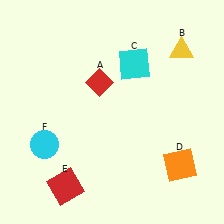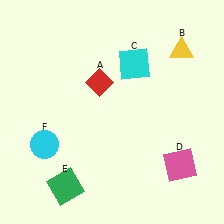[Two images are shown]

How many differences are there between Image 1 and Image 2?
There are 2 differences between the two images.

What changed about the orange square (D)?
In Image 1, D is orange. In Image 2, it changed to pink.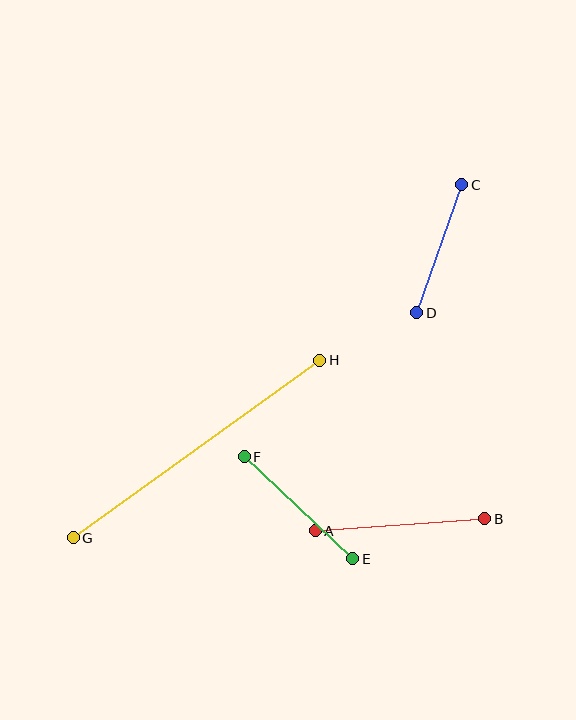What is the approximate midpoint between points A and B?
The midpoint is at approximately (400, 525) pixels.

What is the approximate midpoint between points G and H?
The midpoint is at approximately (196, 449) pixels.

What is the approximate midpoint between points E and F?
The midpoint is at approximately (299, 508) pixels.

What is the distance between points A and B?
The distance is approximately 170 pixels.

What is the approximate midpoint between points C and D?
The midpoint is at approximately (439, 249) pixels.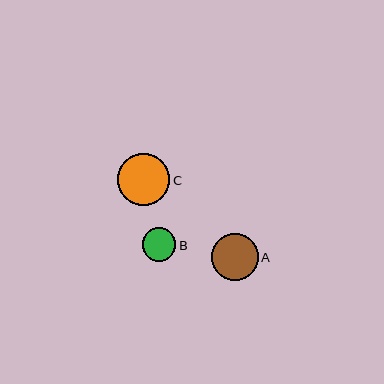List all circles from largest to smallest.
From largest to smallest: C, A, B.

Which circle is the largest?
Circle C is the largest with a size of approximately 53 pixels.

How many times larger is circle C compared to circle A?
Circle C is approximately 1.1 times the size of circle A.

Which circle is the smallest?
Circle B is the smallest with a size of approximately 34 pixels.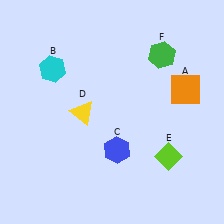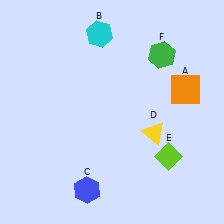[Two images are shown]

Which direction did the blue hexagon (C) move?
The blue hexagon (C) moved down.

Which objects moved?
The objects that moved are: the cyan hexagon (B), the blue hexagon (C), the yellow triangle (D).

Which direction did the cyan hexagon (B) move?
The cyan hexagon (B) moved right.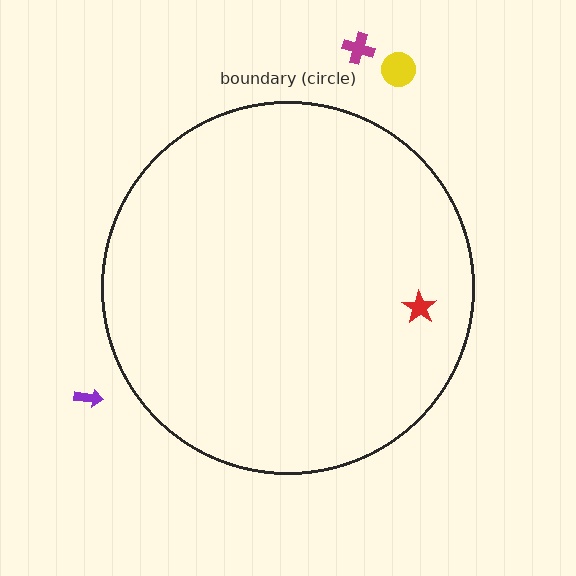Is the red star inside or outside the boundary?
Inside.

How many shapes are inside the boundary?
1 inside, 3 outside.